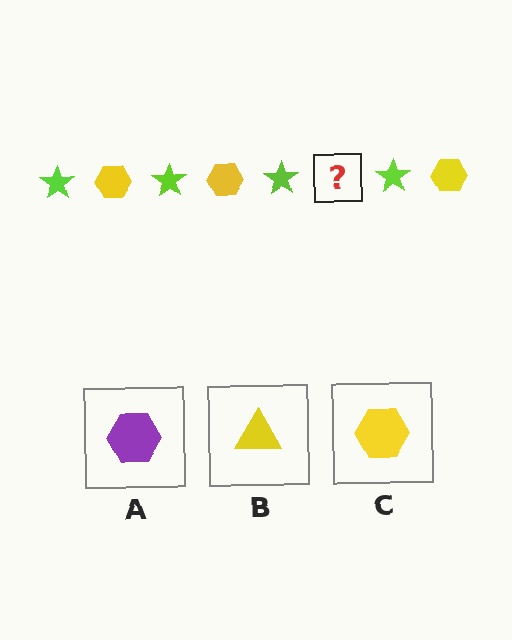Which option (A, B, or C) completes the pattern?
C.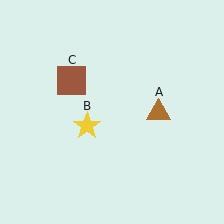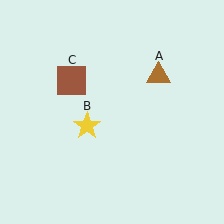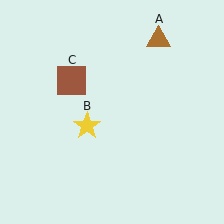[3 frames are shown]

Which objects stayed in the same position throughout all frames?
Yellow star (object B) and brown square (object C) remained stationary.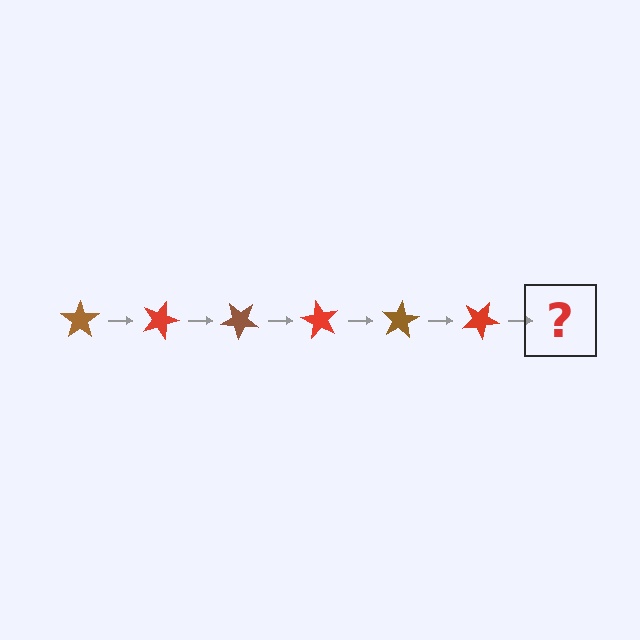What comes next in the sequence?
The next element should be a brown star, rotated 120 degrees from the start.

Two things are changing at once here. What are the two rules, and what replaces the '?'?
The two rules are that it rotates 20 degrees each step and the color cycles through brown and red. The '?' should be a brown star, rotated 120 degrees from the start.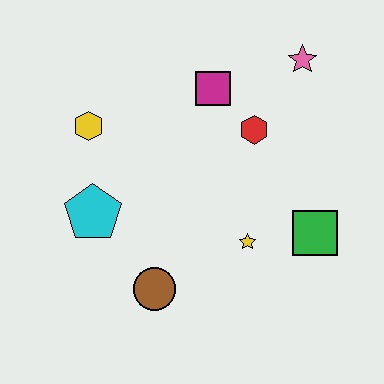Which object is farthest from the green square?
The yellow hexagon is farthest from the green square.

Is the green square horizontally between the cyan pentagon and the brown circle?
No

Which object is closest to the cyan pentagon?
The yellow hexagon is closest to the cyan pentagon.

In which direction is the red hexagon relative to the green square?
The red hexagon is above the green square.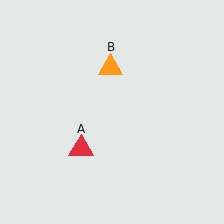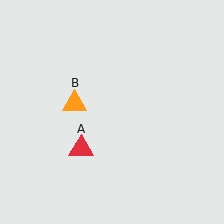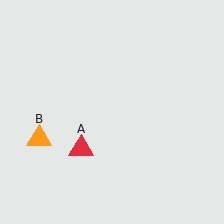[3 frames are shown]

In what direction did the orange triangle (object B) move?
The orange triangle (object B) moved down and to the left.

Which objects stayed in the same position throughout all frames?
Red triangle (object A) remained stationary.